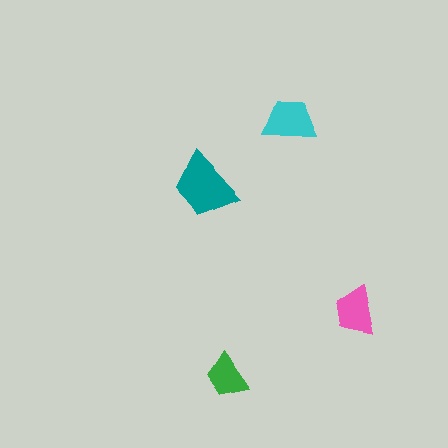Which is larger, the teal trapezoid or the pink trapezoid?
The teal one.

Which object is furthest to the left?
The teal trapezoid is leftmost.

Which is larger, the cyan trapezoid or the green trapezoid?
The cyan one.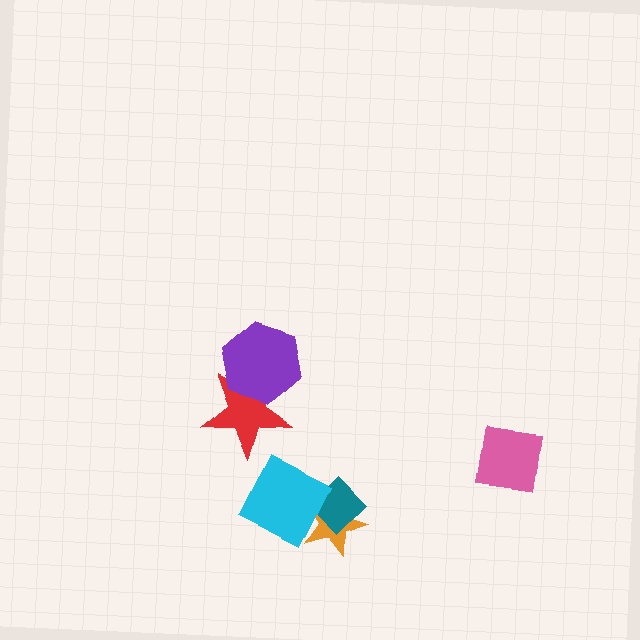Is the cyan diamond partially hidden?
No, no other shape covers it.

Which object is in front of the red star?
The purple hexagon is in front of the red star.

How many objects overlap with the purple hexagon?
1 object overlaps with the purple hexagon.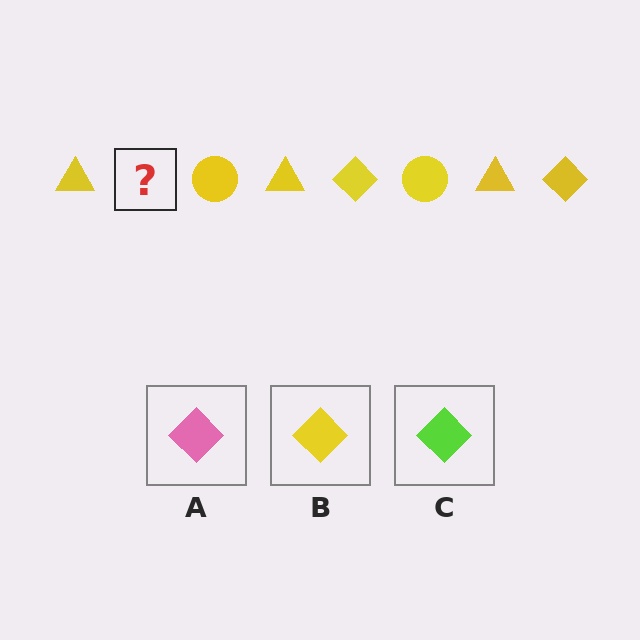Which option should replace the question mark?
Option B.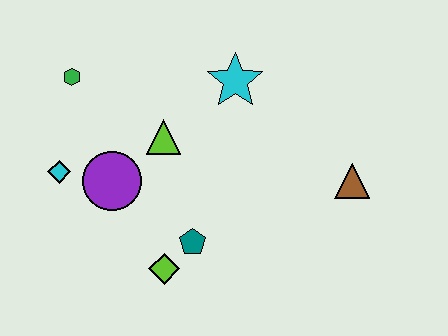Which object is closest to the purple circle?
The cyan diamond is closest to the purple circle.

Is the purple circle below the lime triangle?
Yes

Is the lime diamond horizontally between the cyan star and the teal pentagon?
No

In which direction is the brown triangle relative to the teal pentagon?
The brown triangle is to the right of the teal pentagon.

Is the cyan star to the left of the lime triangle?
No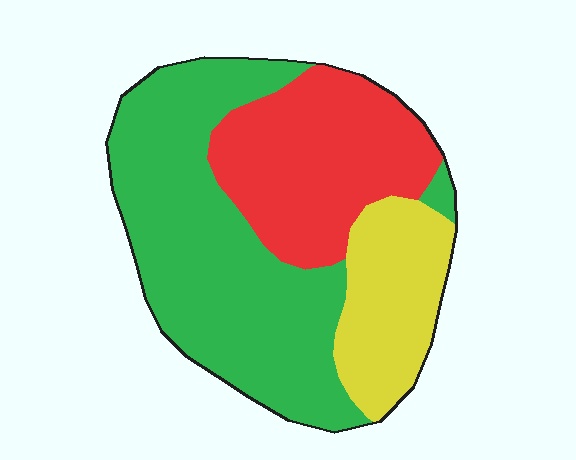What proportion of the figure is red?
Red covers 30% of the figure.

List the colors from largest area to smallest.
From largest to smallest: green, red, yellow.